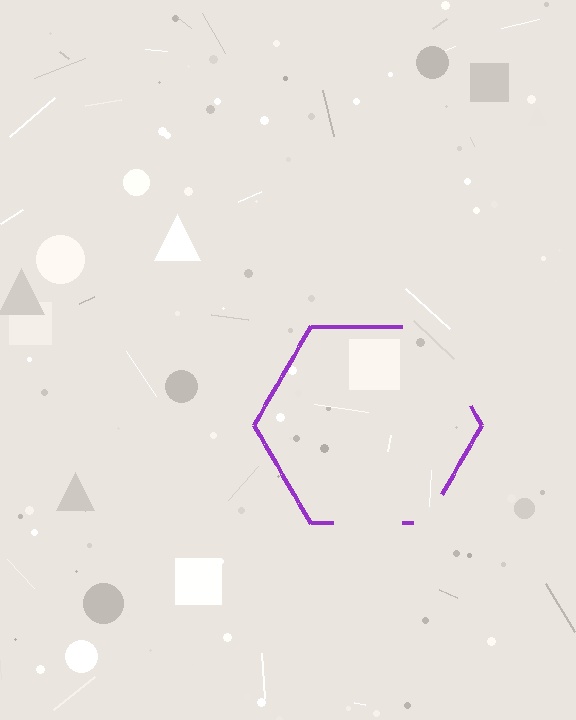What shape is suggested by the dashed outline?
The dashed outline suggests a hexagon.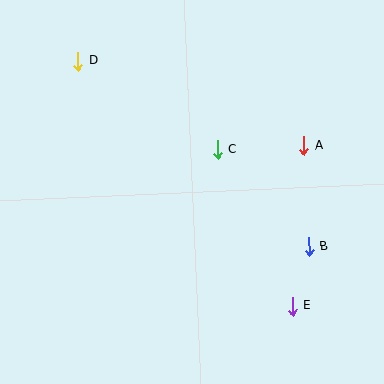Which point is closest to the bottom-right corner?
Point E is closest to the bottom-right corner.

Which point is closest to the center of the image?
Point C at (217, 150) is closest to the center.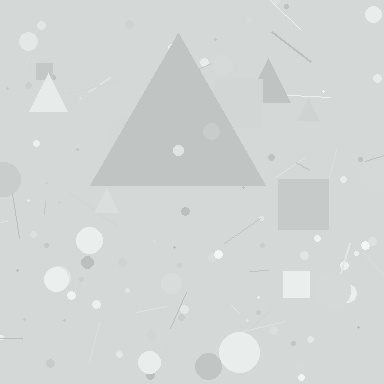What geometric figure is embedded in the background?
A triangle is embedded in the background.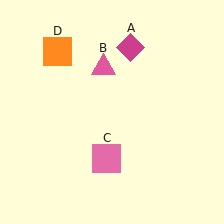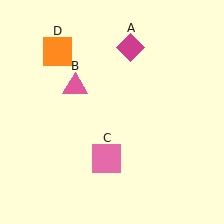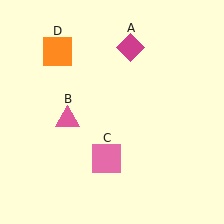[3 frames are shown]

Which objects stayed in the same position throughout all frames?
Magenta diamond (object A) and pink square (object C) and orange square (object D) remained stationary.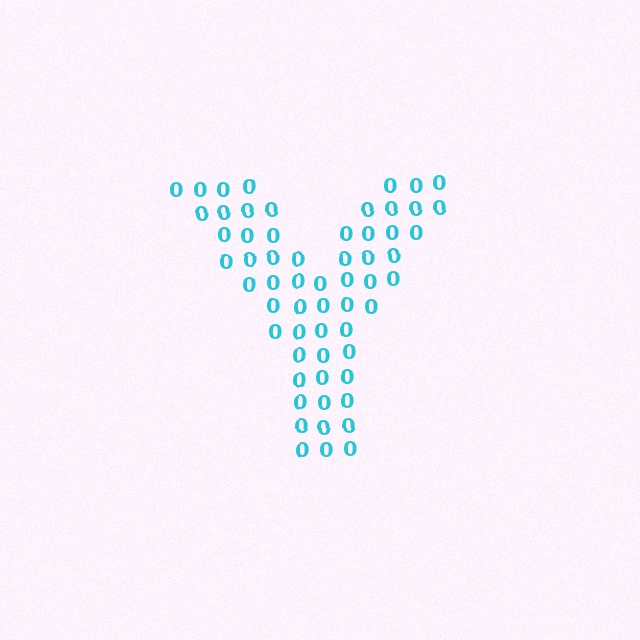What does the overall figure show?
The overall figure shows the letter Y.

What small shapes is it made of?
It is made of small digit 0's.